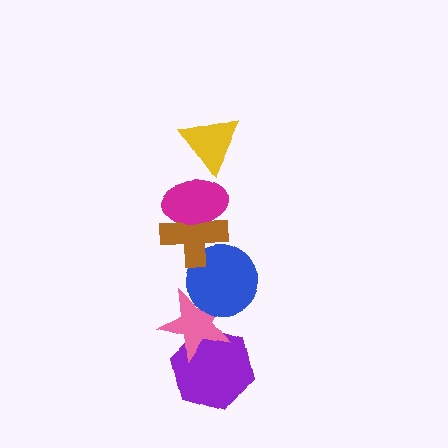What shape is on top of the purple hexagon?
The pink star is on top of the purple hexagon.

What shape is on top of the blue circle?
The brown cross is on top of the blue circle.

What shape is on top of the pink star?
The blue circle is on top of the pink star.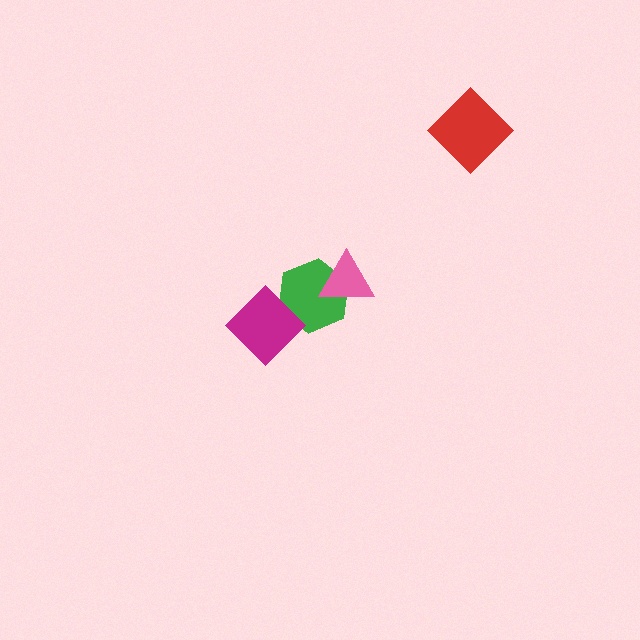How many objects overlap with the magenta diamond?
1 object overlaps with the magenta diamond.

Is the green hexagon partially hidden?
Yes, it is partially covered by another shape.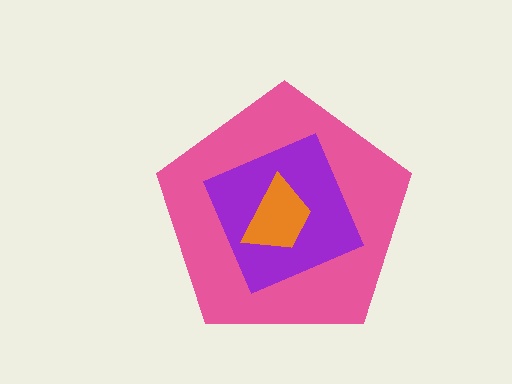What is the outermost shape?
The pink pentagon.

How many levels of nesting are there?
3.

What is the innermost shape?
The orange trapezoid.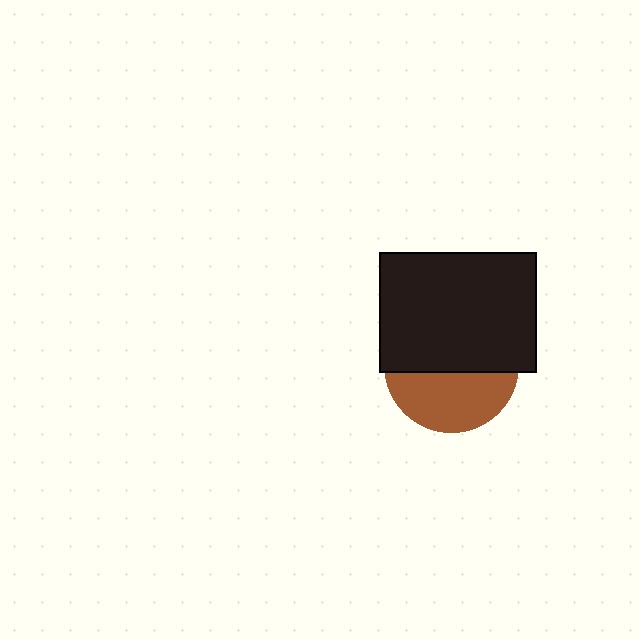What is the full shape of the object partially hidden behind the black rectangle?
The partially hidden object is a brown circle.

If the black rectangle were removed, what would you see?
You would see the complete brown circle.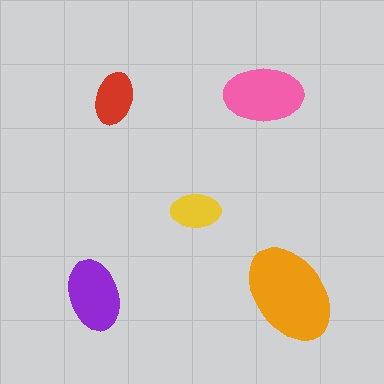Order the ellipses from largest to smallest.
the orange one, the pink one, the purple one, the red one, the yellow one.